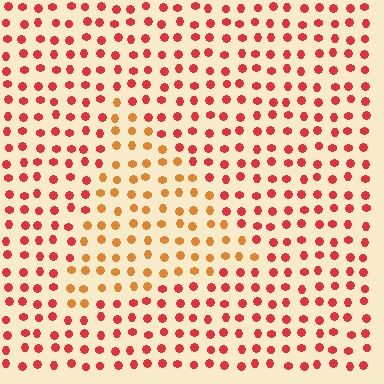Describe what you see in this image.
The image is filled with small red elements in a uniform arrangement. A triangle-shaped region is visible where the elements are tinted to a slightly different hue, forming a subtle color boundary.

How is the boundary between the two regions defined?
The boundary is defined purely by a slight shift in hue (about 34 degrees). Spacing, size, and orientation are identical on both sides.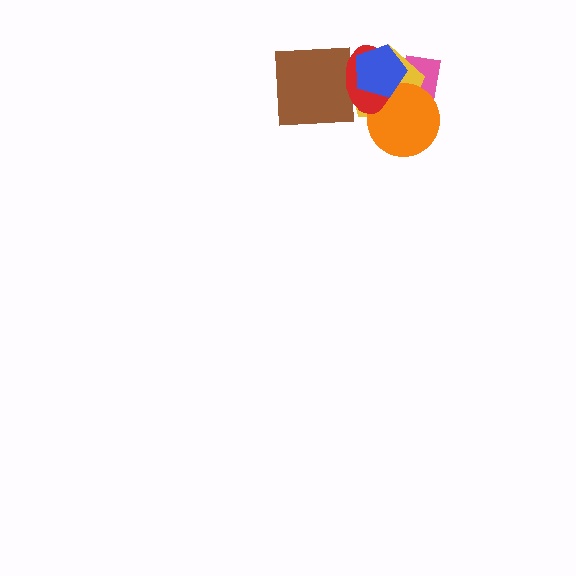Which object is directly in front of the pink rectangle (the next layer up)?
The yellow pentagon is directly in front of the pink rectangle.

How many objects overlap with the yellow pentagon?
4 objects overlap with the yellow pentagon.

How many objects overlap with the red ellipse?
5 objects overlap with the red ellipse.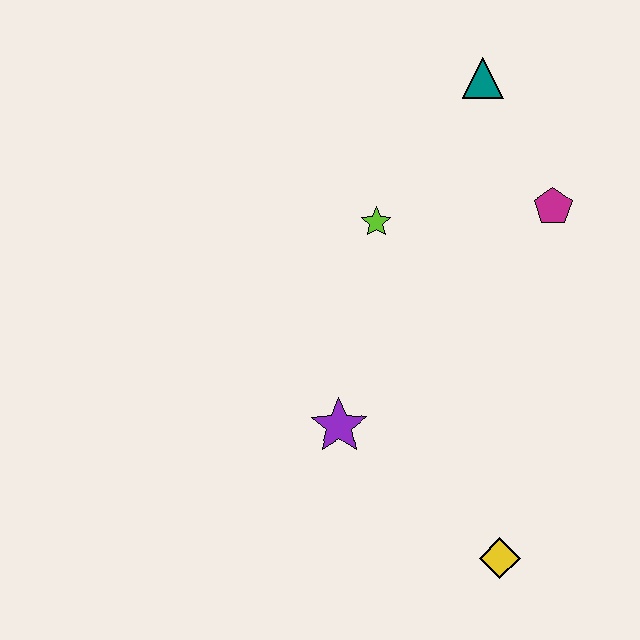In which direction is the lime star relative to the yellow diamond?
The lime star is above the yellow diamond.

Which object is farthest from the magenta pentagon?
The yellow diamond is farthest from the magenta pentagon.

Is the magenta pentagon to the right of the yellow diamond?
Yes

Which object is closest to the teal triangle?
The magenta pentagon is closest to the teal triangle.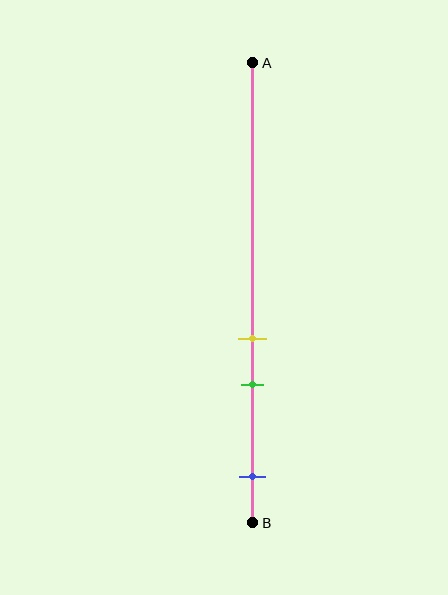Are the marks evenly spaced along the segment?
No, the marks are not evenly spaced.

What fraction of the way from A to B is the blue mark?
The blue mark is approximately 90% (0.9) of the way from A to B.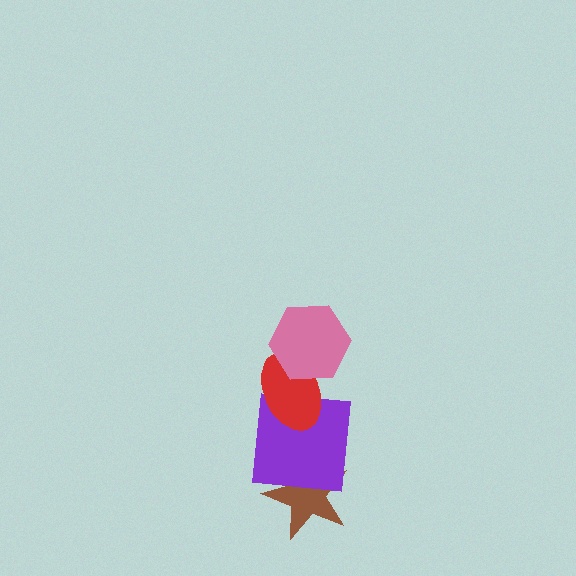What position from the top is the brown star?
The brown star is 4th from the top.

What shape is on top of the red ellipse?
The pink hexagon is on top of the red ellipse.